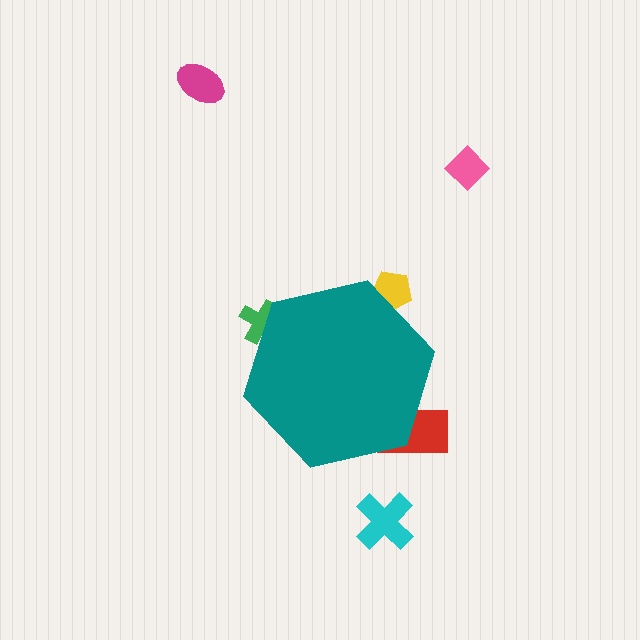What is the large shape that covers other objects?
A teal hexagon.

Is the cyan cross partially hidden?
No, the cyan cross is fully visible.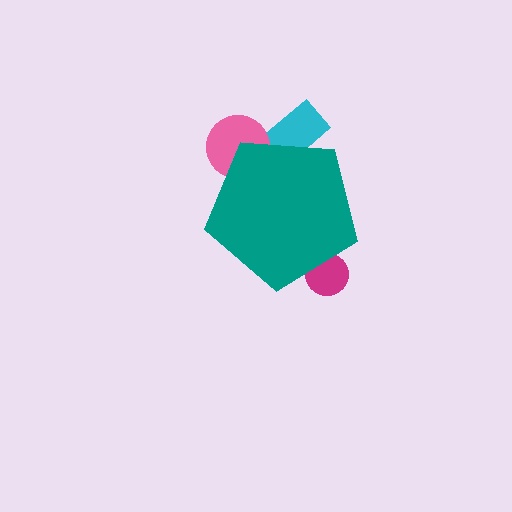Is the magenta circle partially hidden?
Yes, the magenta circle is partially hidden behind the teal pentagon.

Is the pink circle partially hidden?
Yes, the pink circle is partially hidden behind the teal pentagon.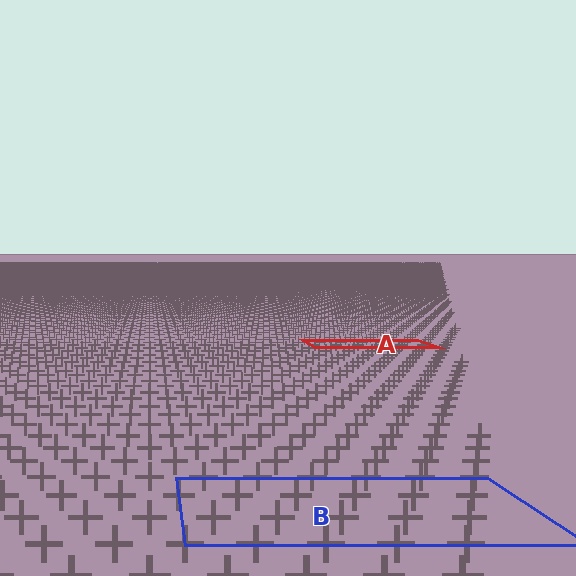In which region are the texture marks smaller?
The texture marks are smaller in region A, because it is farther away.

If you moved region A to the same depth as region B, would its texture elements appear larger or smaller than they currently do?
They would appear larger. At a closer depth, the same texture elements are projected at a bigger on-screen size.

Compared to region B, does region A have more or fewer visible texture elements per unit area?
Region A has more texture elements per unit area — they are packed more densely because it is farther away.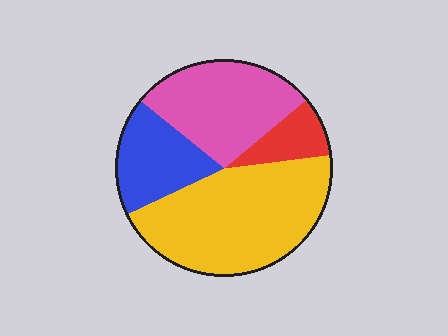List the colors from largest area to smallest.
From largest to smallest: yellow, pink, blue, red.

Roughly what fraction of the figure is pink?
Pink takes up between a quarter and a half of the figure.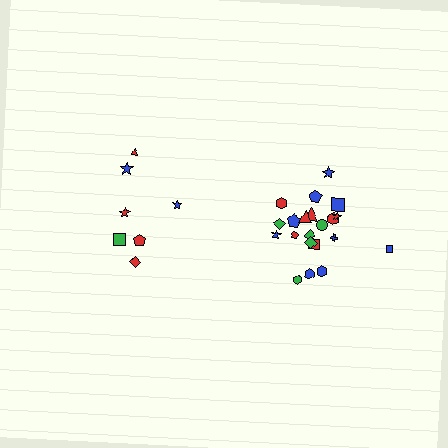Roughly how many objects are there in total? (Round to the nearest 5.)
Roughly 30 objects in total.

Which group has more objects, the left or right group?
The right group.